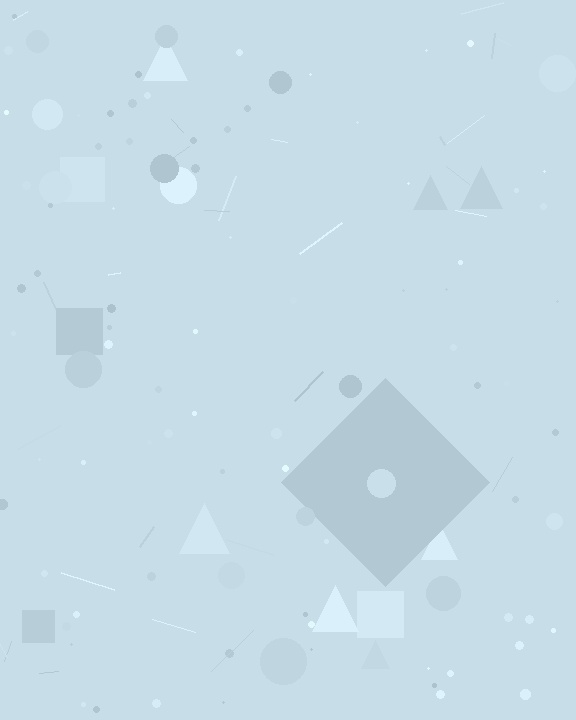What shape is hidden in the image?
A diamond is hidden in the image.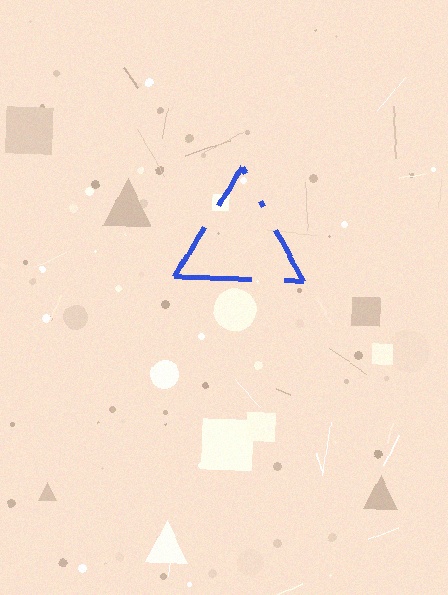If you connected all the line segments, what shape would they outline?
They would outline a triangle.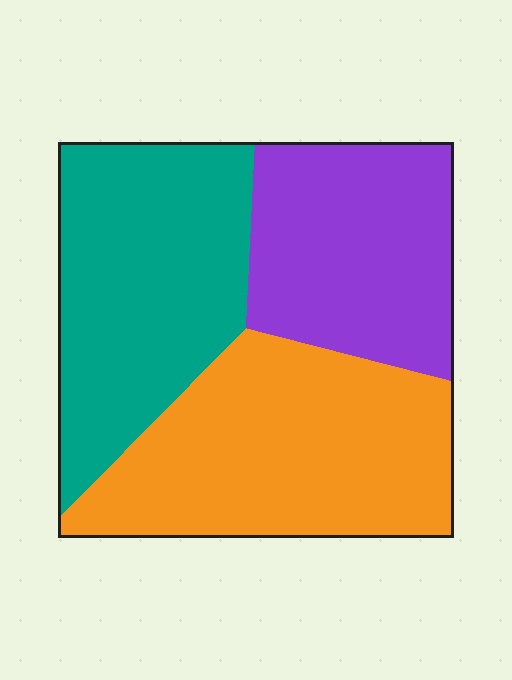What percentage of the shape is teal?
Teal takes up between a third and a half of the shape.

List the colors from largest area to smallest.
From largest to smallest: orange, teal, purple.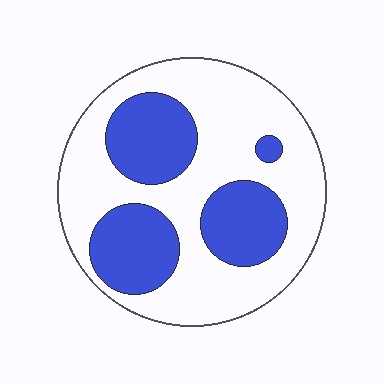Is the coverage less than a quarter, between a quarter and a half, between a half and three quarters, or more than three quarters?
Between a quarter and a half.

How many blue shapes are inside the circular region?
4.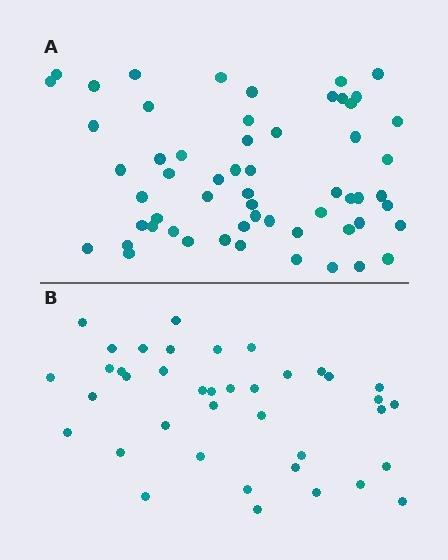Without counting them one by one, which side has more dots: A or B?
Region A (the top region) has more dots.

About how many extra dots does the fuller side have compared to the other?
Region A has approximately 20 more dots than region B.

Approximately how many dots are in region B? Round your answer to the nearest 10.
About 40 dots. (The exact count is 39, which rounds to 40.)